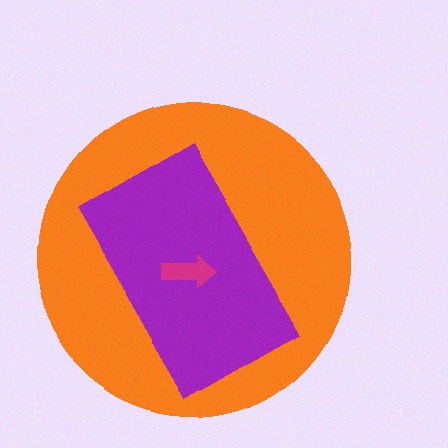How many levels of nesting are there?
3.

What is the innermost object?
The magenta arrow.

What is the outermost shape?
The orange circle.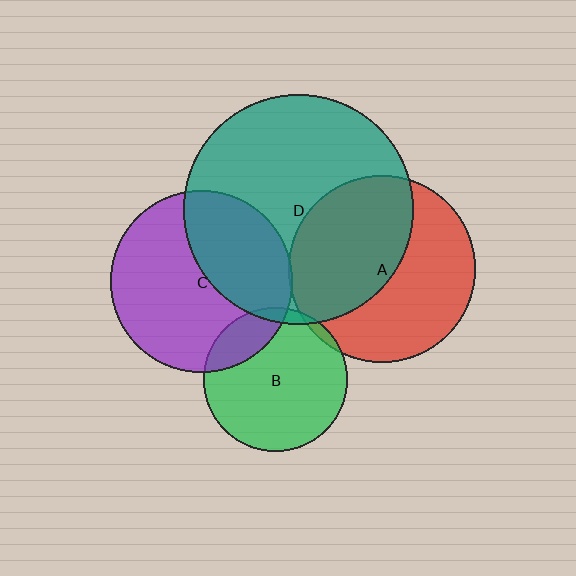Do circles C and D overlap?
Yes.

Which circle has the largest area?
Circle D (teal).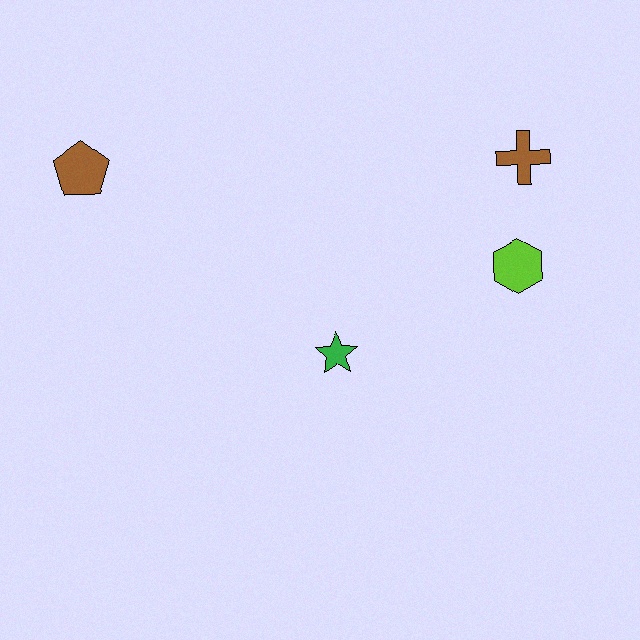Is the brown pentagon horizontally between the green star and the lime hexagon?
No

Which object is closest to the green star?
The lime hexagon is closest to the green star.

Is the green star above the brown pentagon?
No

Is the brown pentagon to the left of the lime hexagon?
Yes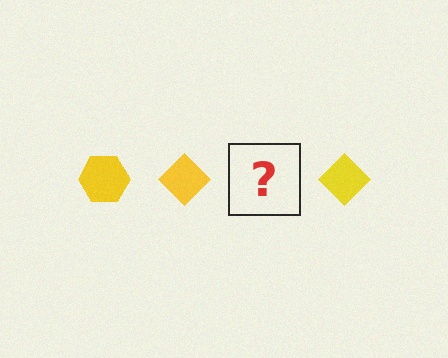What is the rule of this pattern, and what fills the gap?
The rule is that the pattern cycles through hexagon, diamond shapes in yellow. The gap should be filled with a yellow hexagon.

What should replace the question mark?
The question mark should be replaced with a yellow hexagon.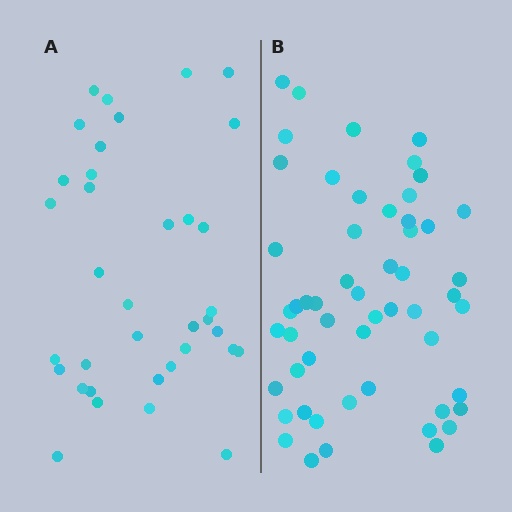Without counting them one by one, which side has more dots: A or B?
Region B (the right region) has more dots.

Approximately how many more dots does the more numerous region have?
Region B has approximately 20 more dots than region A.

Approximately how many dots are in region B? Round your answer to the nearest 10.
About 50 dots. (The exact count is 54, which rounds to 50.)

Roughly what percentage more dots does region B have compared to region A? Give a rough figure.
About 50% more.